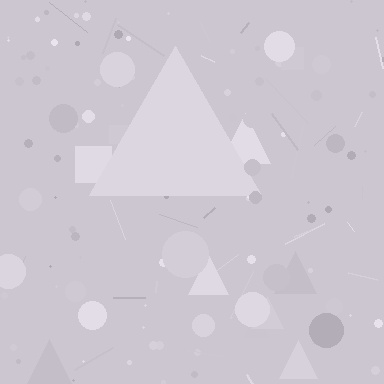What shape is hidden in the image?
A triangle is hidden in the image.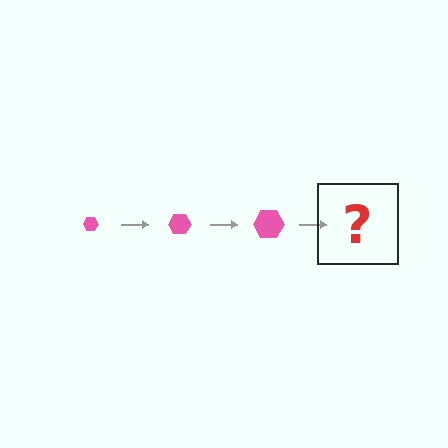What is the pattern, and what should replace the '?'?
The pattern is that the hexagon gets progressively larger each step. The '?' should be a pink hexagon, larger than the previous one.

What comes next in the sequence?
The next element should be a pink hexagon, larger than the previous one.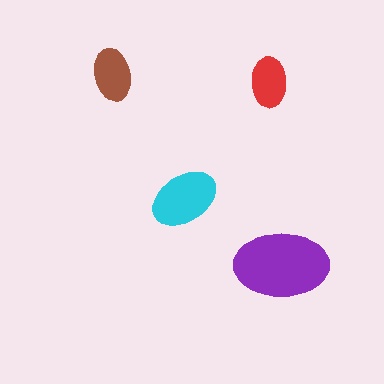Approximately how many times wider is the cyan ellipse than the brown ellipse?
About 1.5 times wider.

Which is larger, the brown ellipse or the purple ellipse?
The purple one.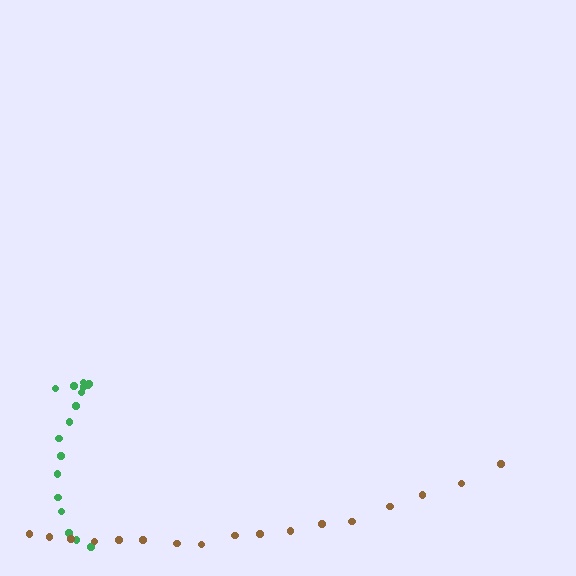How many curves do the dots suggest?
There are 2 distinct paths.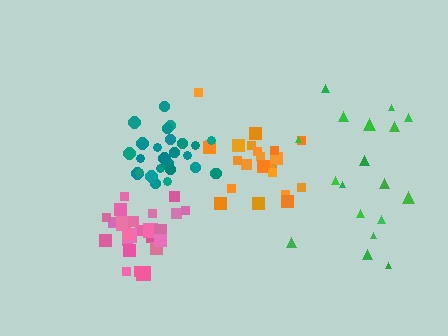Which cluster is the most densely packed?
Pink.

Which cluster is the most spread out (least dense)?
Green.